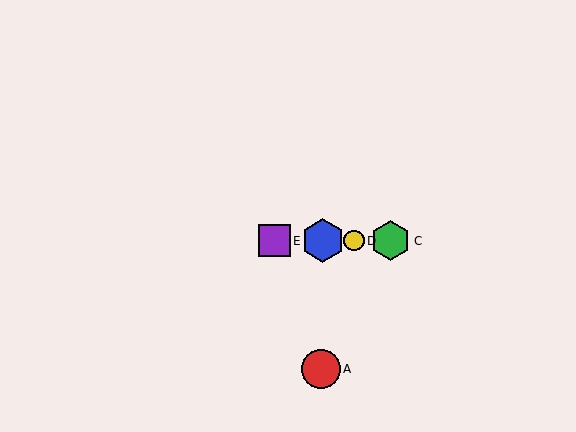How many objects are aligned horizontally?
4 objects (B, C, D, E) are aligned horizontally.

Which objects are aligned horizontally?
Objects B, C, D, E are aligned horizontally.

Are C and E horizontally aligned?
Yes, both are at y≈241.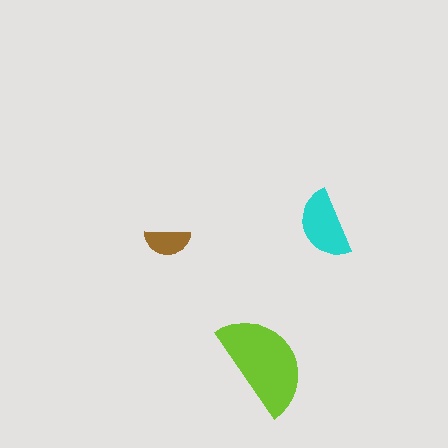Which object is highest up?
The cyan semicircle is topmost.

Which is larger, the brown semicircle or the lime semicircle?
The lime one.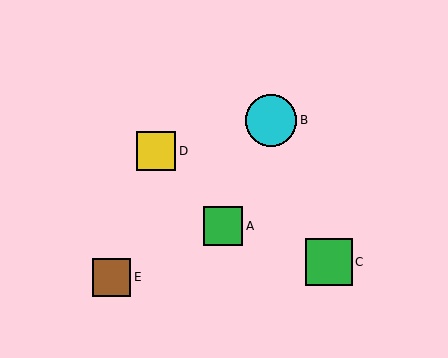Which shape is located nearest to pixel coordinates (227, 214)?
The green square (labeled A) at (223, 226) is nearest to that location.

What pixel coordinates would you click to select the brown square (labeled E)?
Click at (111, 277) to select the brown square E.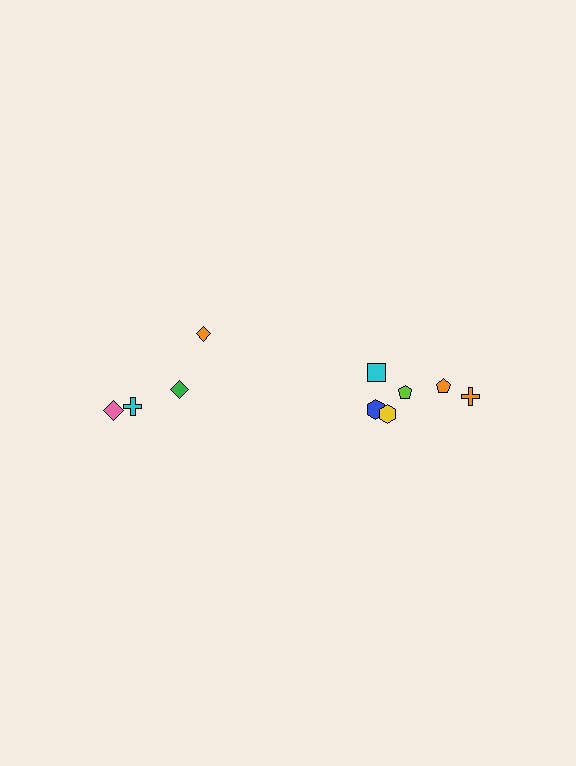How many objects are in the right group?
There are 6 objects.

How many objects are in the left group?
There are 4 objects.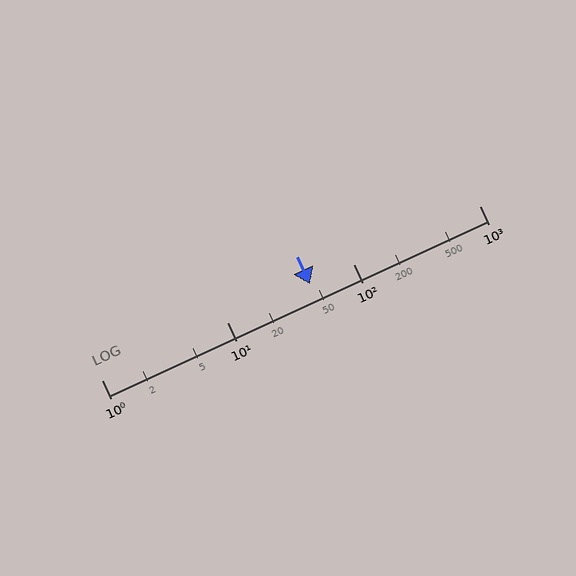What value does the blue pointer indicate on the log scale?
The pointer indicates approximately 45.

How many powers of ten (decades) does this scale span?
The scale spans 3 decades, from 1 to 1000.